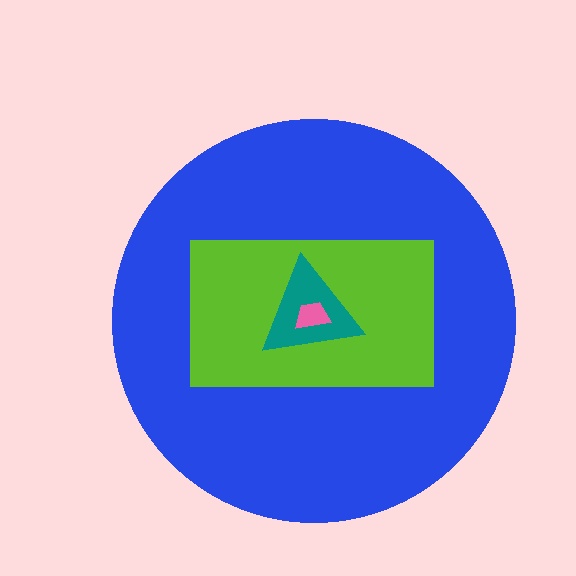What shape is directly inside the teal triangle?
The pink trapezoid.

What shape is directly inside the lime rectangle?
The teal triangle.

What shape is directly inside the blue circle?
The lime rectangle.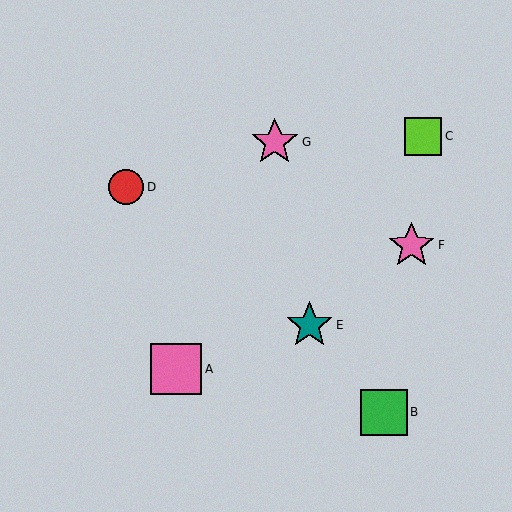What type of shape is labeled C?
Shape C is a lime square.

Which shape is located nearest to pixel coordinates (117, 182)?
The red circle (labeled D) at (126, 187) is nearest to that location.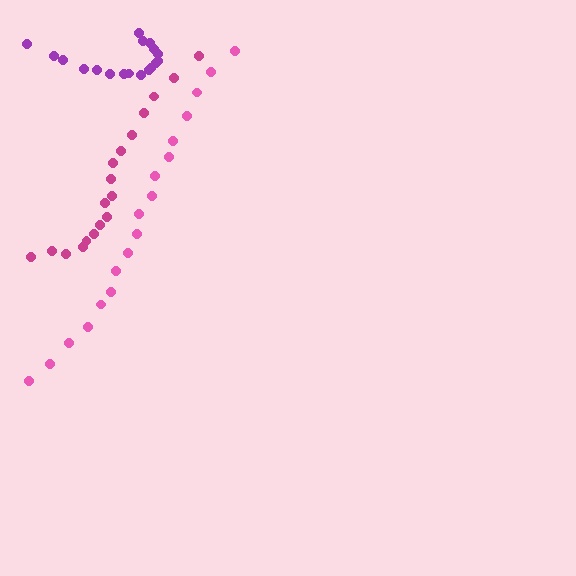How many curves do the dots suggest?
There are 3 distinct paths.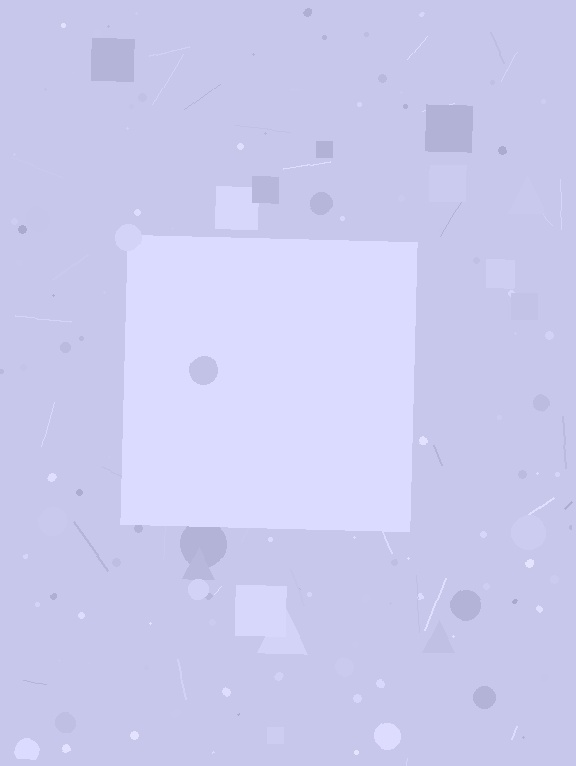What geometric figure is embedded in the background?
A square is embedded in the background.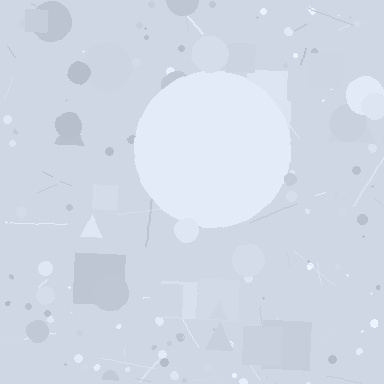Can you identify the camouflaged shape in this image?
The camouflaged shape is a circle.